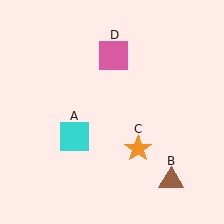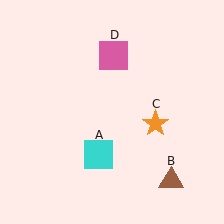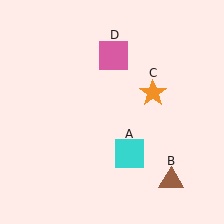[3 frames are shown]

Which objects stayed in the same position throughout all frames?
Brown triangle (object B) and pink square (object D) remained stationary.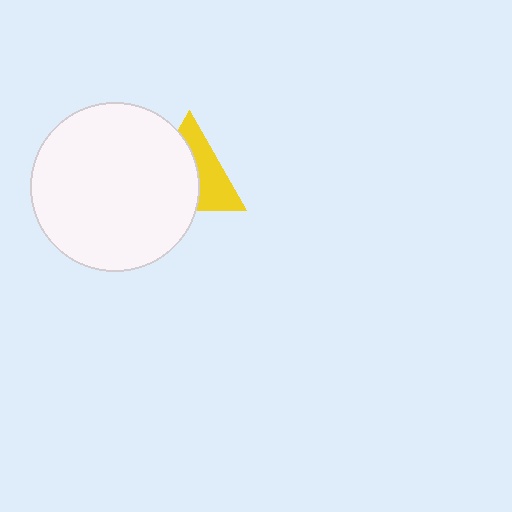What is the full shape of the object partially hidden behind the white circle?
The partially hidden object is a yellow triangle.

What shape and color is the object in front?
The object in front is a white circle.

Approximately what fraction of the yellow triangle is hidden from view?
Roughly 55% of the yellow triangle is hidden behind the white circle.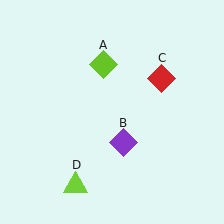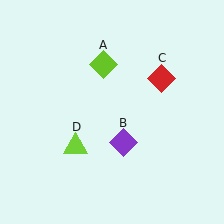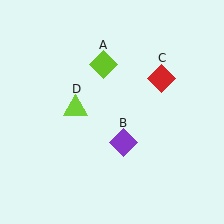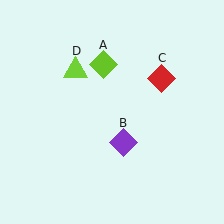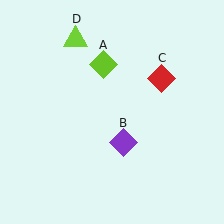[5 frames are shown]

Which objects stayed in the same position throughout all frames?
Lime diamond (object A) and purple diamond (object B) and red diamond (object C) remained stationary.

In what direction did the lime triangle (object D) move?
The lime triangle (object D) moved up.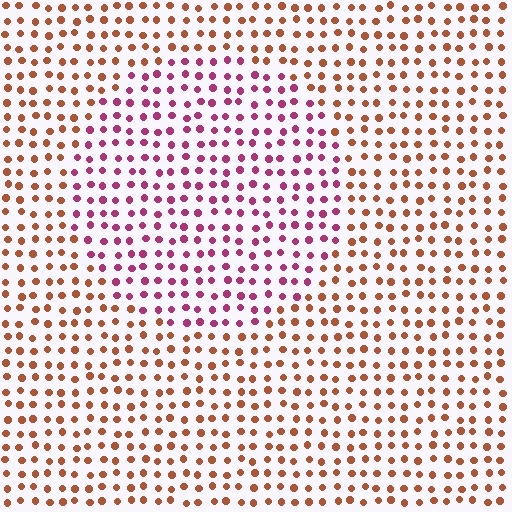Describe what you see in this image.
The image is filled with small brown elements in a uniform arrangement. A circle-shaped region is visible where the elements are tinted to a slightly different hue, forming a subtle color boundary.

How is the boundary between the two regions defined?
The boundary is defined purely by a slight shift in hue (about 50 degrees). Spacing, size, and orientation are identical on both sides.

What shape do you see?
I see a circle.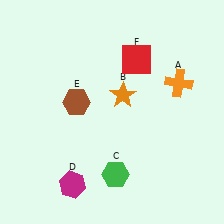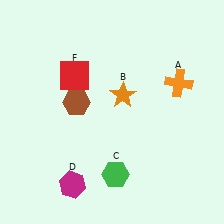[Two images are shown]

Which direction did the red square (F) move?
The red square (F) moved left.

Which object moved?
The red square (F) moved left.